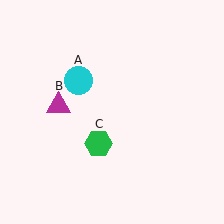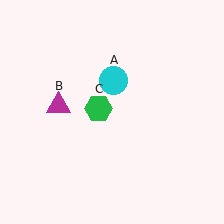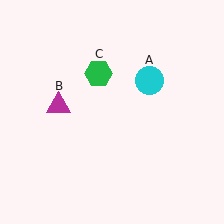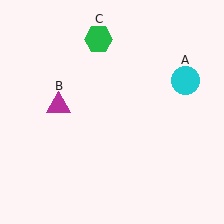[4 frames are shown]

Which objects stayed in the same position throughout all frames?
Magenta triangle (object B) remained stationary.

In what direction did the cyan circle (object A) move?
The cyan circle (object A) moved right.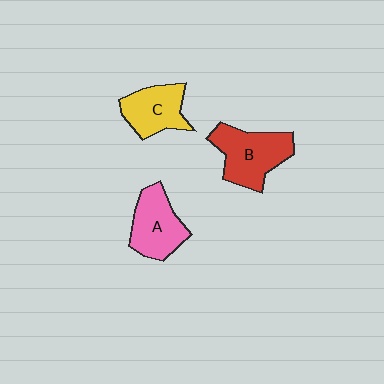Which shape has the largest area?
Shape B (red).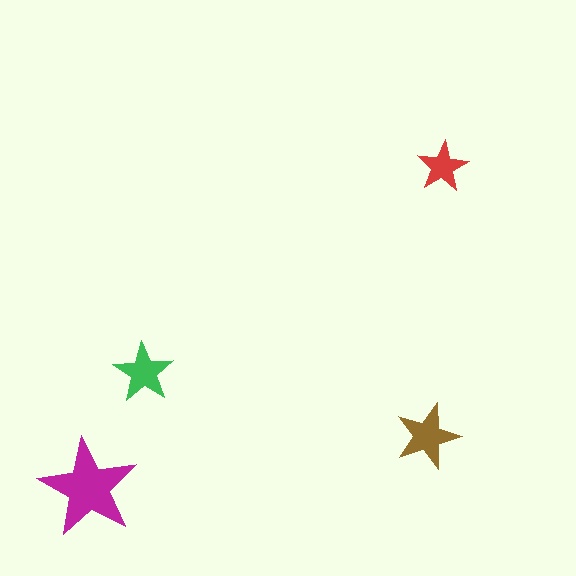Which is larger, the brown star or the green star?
The brown one.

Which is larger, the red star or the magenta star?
The magenta one.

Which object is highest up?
The red star is topmost.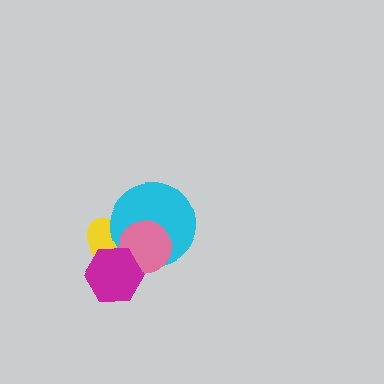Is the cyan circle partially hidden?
Yes, it is partially covered by another shape.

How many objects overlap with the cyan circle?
3 objects overlap with the cyan circle.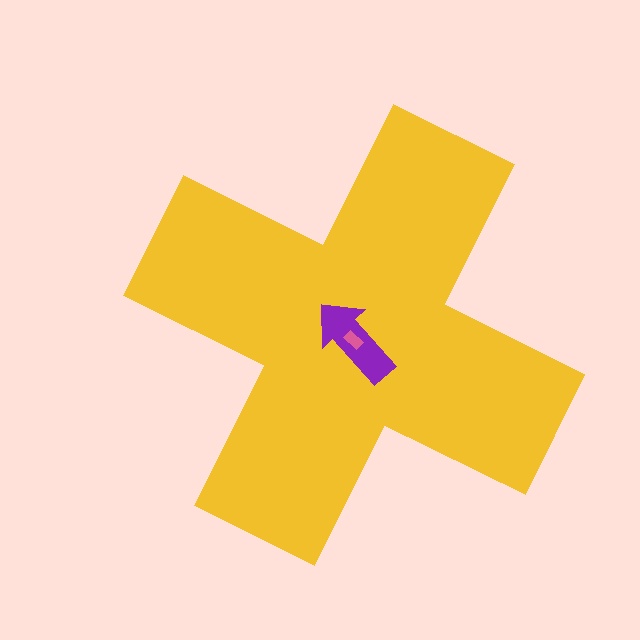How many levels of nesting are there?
3.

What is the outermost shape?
The yellow cross.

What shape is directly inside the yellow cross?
The purple arrow.